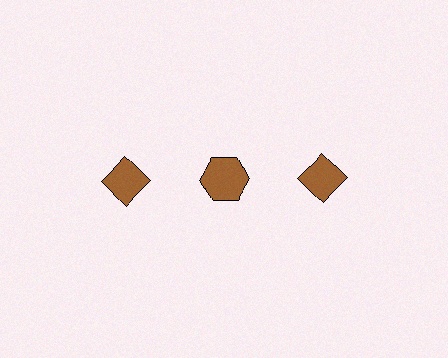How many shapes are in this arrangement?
There are 3 shapes arranged in a grid pattern.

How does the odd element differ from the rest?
It has a different shape: hexagon instead of diamond.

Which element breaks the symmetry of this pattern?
The brown hexagon in the top row, second from left column breaks the symmetry. All other shapes are brown diamonds.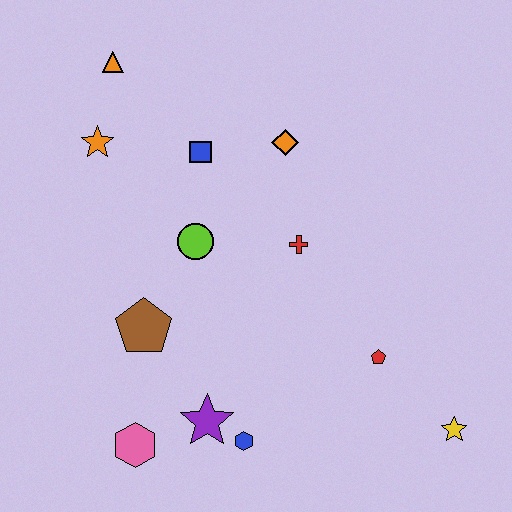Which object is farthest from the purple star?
The orange triangle is farthest from the purple star.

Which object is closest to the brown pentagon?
The lime circle is closest to the brown pentagon.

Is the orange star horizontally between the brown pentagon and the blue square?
No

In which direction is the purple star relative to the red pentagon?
The purple star is to the left of the red pentagon.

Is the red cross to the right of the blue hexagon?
Yes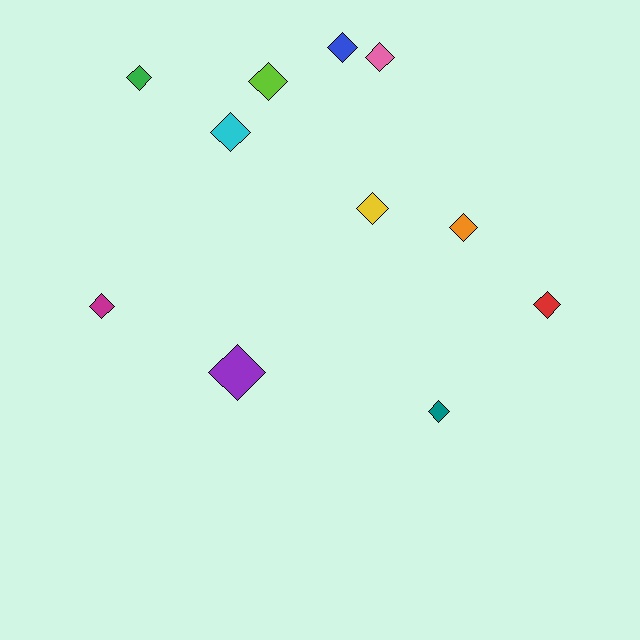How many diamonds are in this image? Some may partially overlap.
There are 11 diamonds.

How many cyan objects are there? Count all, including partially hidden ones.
There is 1 cyan object.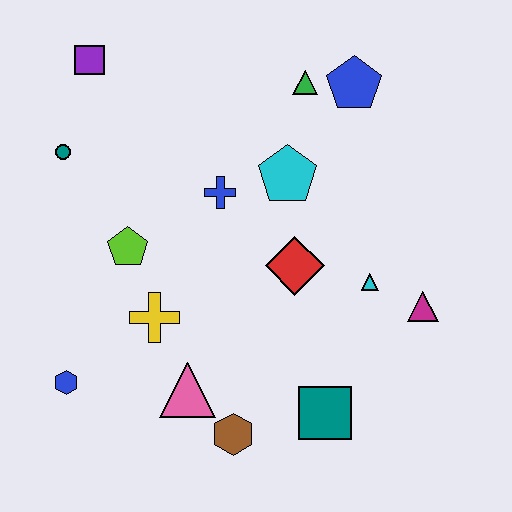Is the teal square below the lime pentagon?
Yes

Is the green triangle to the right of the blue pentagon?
No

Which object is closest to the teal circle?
The purple square is closest to the teal circle.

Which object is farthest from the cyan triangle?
The purple square is farthest from the cyan triangle.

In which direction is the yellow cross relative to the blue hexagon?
The yellow cross is to the right of the blue hexagon.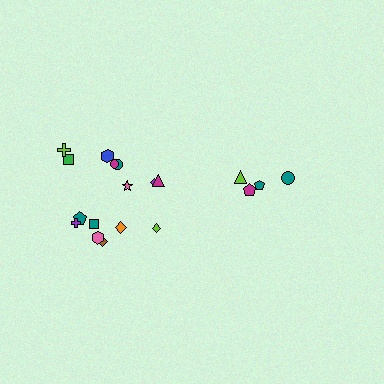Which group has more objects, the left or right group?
The left group.